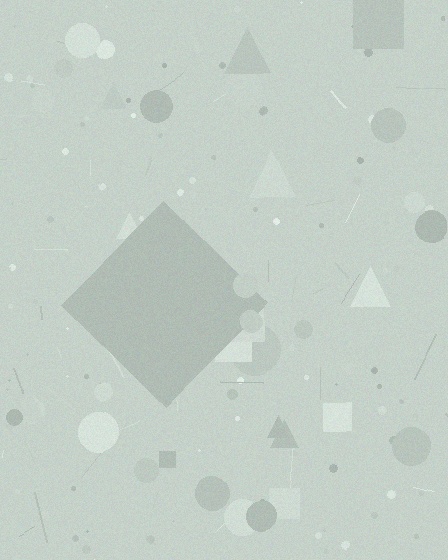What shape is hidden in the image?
A diamond is hidden in the image.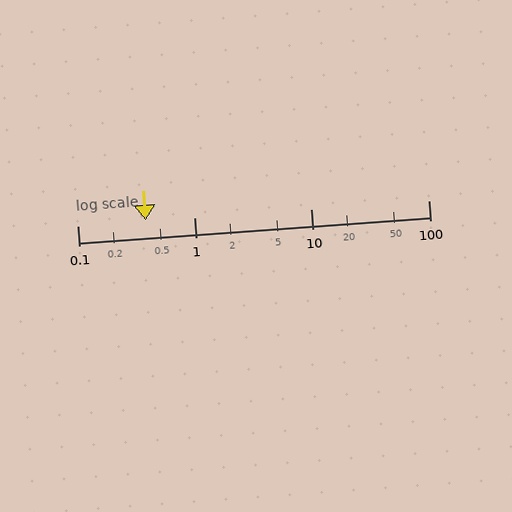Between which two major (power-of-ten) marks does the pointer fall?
The pointer is between 0.1 and 1.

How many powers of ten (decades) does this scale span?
The scale spans 3 decades, from 0.1 to 100.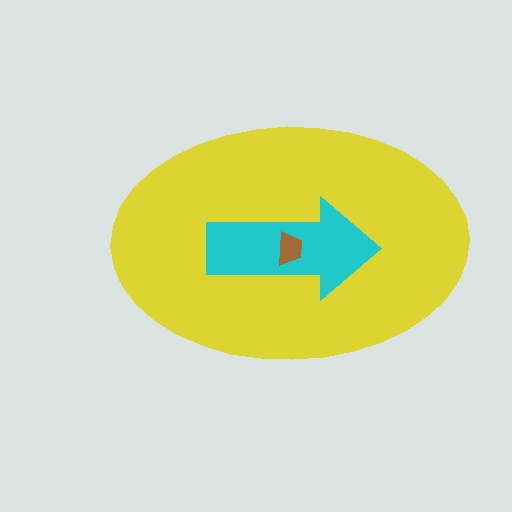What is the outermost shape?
The yellow ellipse.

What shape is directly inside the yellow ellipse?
The cyan arrow.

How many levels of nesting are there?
3.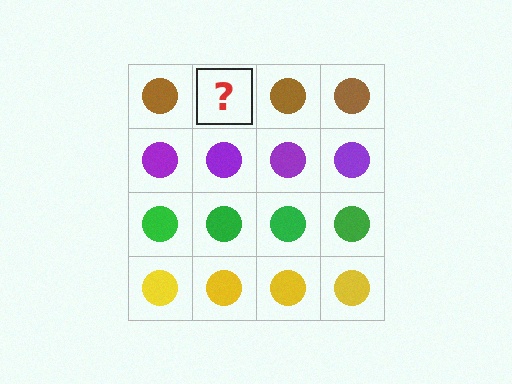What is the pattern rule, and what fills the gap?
The rule is that each row has a consistent color. The gap should be filled with a brown circle.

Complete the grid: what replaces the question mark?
The question mark should be replaced with a brown circle.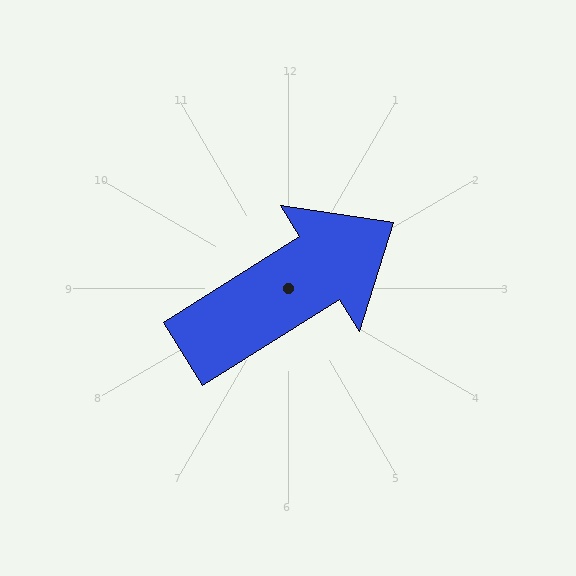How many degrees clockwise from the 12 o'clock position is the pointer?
Approximately 58 degrees.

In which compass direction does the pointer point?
Northeast.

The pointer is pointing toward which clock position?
Roughly 2 o'clock.